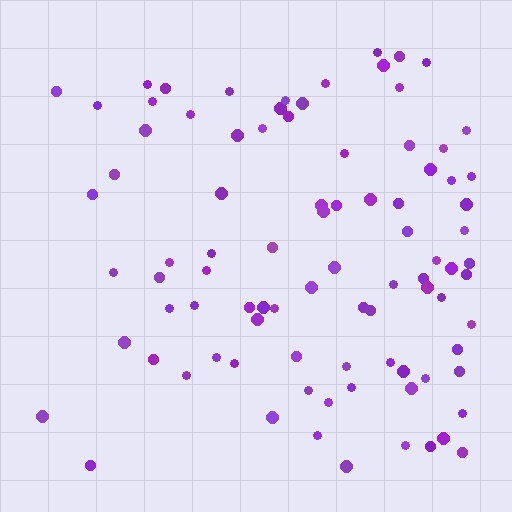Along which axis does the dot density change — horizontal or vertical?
Horizontal.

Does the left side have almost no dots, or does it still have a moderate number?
Still a moderate number, just noticeably fewer than the right.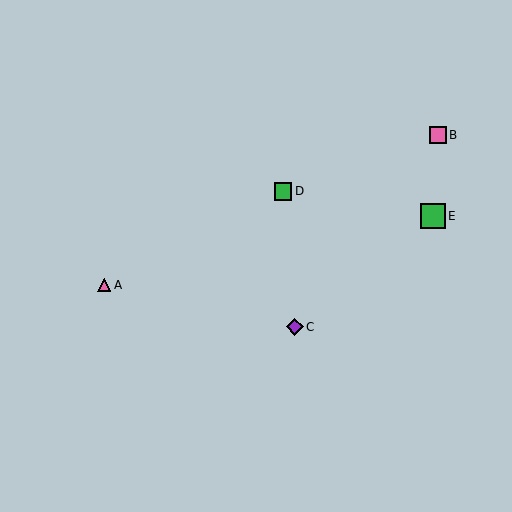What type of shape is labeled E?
Shape E is a green square.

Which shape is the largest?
The green square (labeled E) is the largest.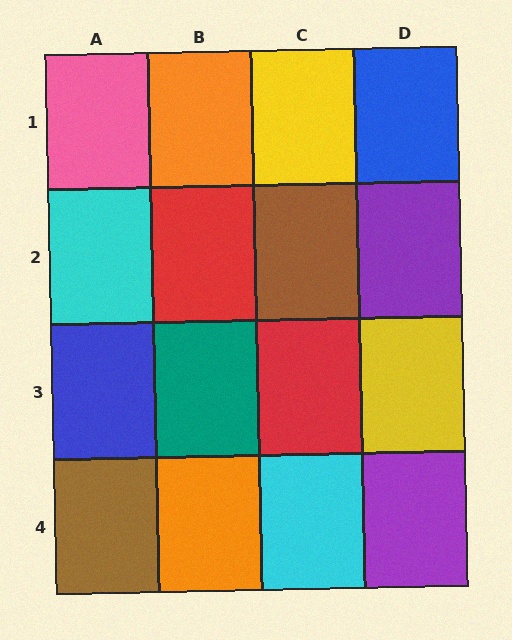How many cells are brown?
2 cells are brown.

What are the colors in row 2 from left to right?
Cyan, red, brown, purple.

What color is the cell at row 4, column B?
Orange.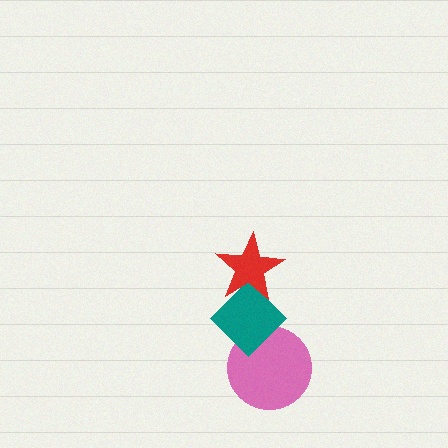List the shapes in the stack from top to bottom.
From top to bottom: the red star, the teal diamond, the pink circle.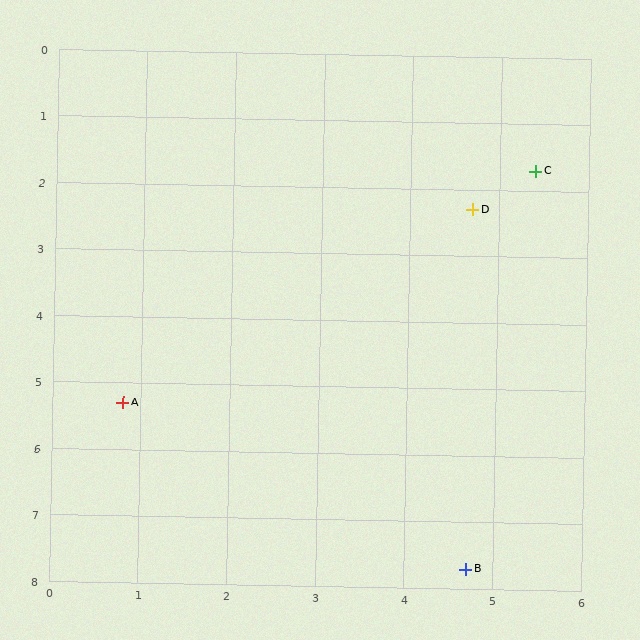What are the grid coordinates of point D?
Point D is at approximately (4.7, 2.3).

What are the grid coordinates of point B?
Point B is at approximately (4.7, 7.7).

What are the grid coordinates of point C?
Point C is at approximately (5.4, 1.7).